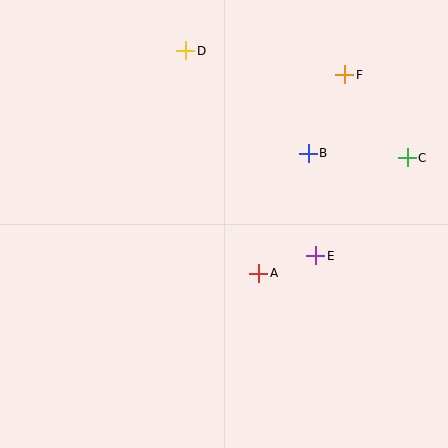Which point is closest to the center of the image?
Point A at (259, 274) is closest to the center.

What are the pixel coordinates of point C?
Point C is at (407, 158).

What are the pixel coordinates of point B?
Point B is at (308, 153).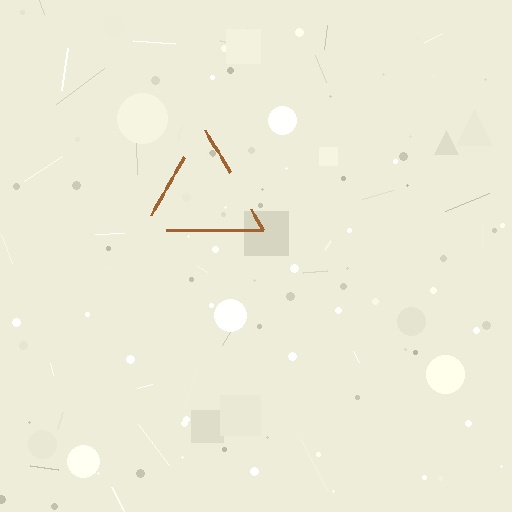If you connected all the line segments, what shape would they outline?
They would outline a triangle.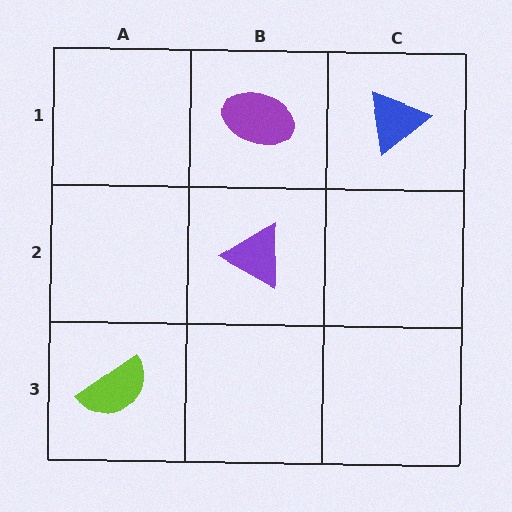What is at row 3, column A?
A lime semicircle.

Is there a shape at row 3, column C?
No, that cell is empty.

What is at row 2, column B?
A purple triangle.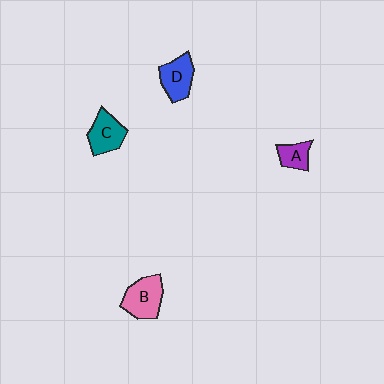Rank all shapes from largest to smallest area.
From largest to smallest: B (pink), D (blue), C (teal), A (purple).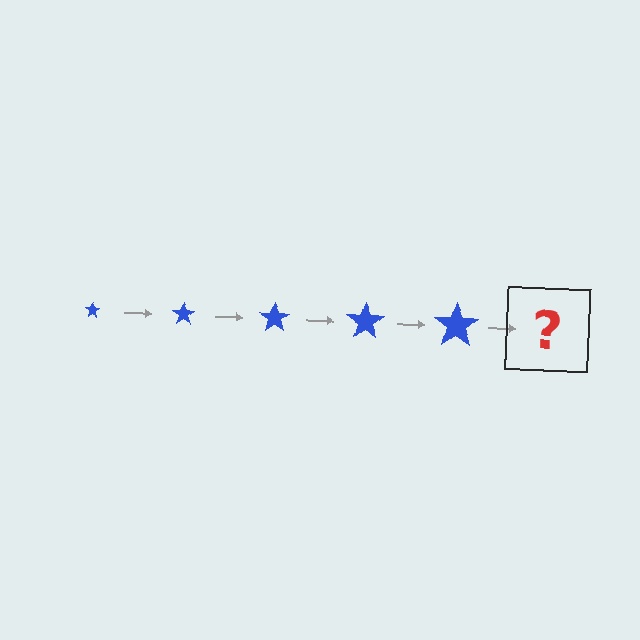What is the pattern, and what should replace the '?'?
The pattern is that the star gets progressively larger each step. The '?' should be a blue star, larger than the previous one.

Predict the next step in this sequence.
The next step is a blue star, larger than the previous one.